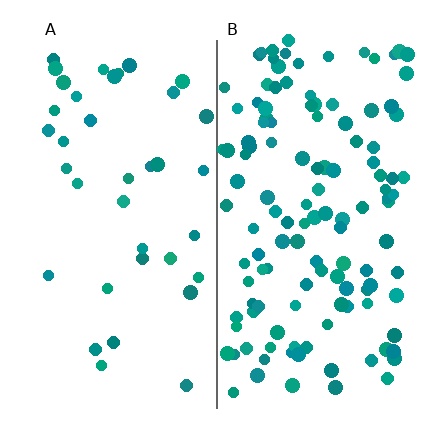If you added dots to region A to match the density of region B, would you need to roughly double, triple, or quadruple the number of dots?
Approximately triple.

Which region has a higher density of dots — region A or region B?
B (the right).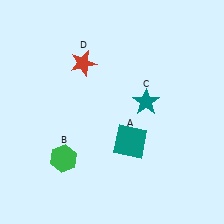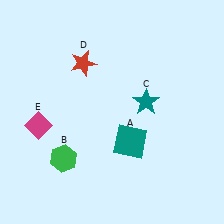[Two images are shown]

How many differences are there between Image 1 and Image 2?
There is 1 difference between the two images.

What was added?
A magenta diamond (E) was added in Image 2.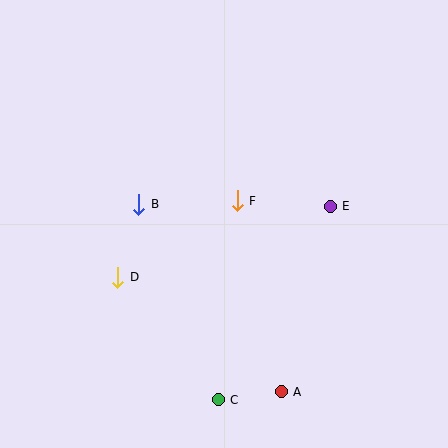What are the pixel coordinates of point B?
Point B is at (139, 204).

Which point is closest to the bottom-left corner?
Point D is closest to the bottom-left corner.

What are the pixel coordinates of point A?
Point A is at (281, 392).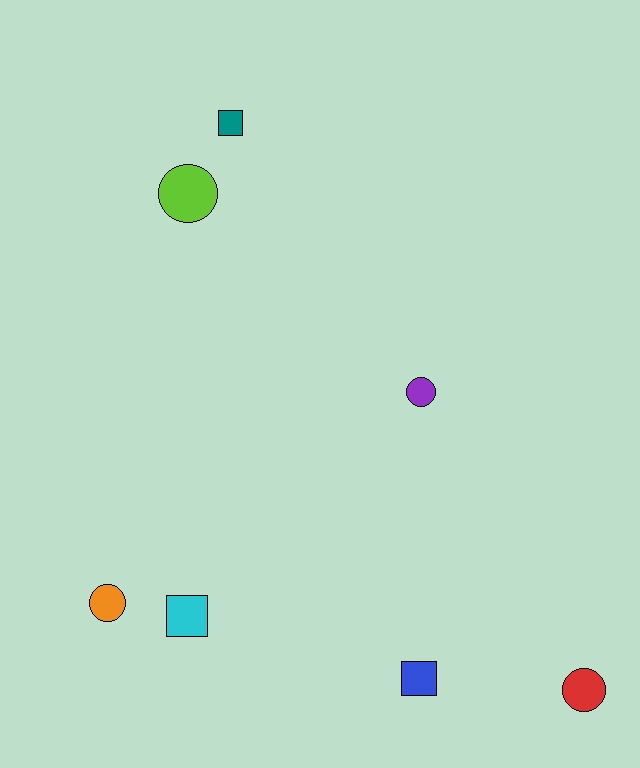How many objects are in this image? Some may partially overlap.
There are 7 objects.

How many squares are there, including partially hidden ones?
There are 3 squares.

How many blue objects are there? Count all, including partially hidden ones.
There is 1 blue object.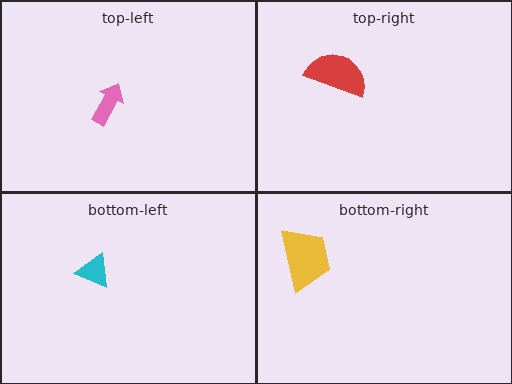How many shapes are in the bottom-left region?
1.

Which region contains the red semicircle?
The top-right region.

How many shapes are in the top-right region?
1.